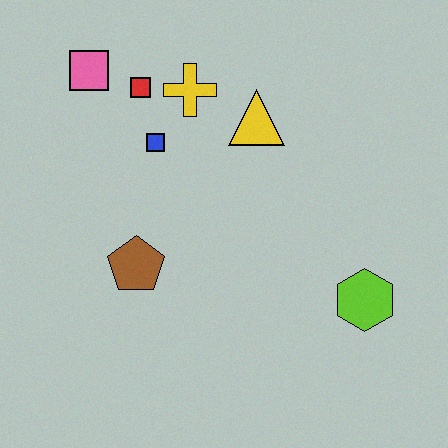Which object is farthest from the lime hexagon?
The pink square is farthest from the lime hexagon.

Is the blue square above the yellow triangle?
No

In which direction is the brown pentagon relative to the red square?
The brown pentagon is below the red square.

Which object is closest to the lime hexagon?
The yellow triangle is closest to the lime hexagon.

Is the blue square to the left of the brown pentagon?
No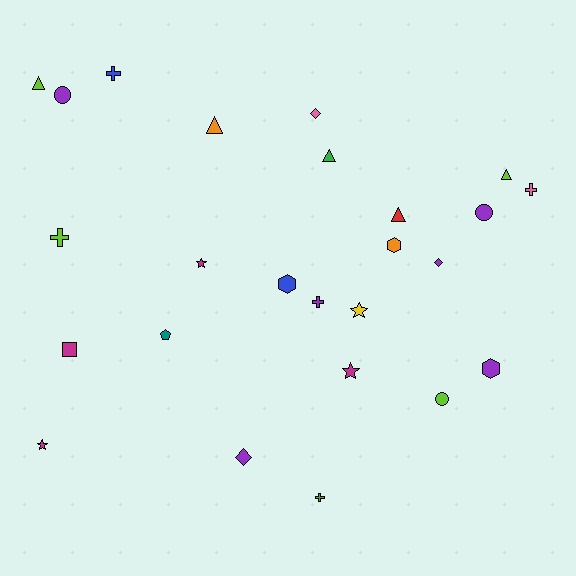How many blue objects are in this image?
There are 2 blue objects.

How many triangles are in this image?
There are 5 triangles.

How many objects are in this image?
There are 25 objects.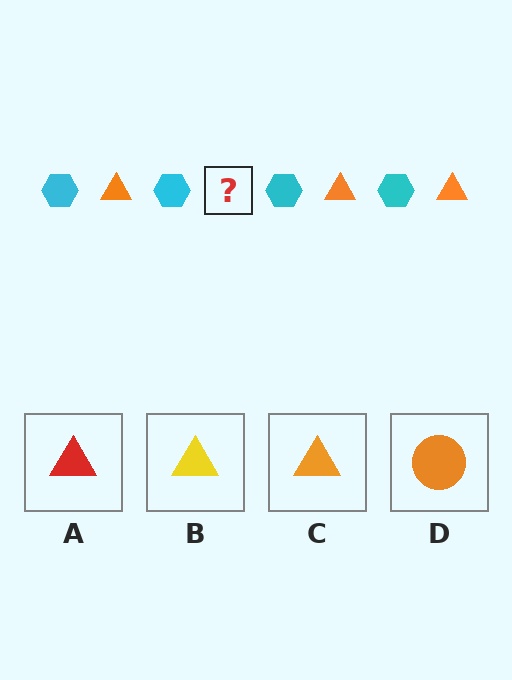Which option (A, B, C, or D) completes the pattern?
C.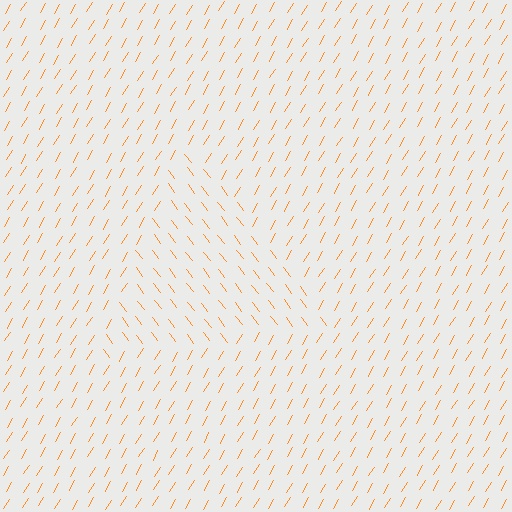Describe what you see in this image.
The image is filled with small orange line segments. A triangle region in the image has lines oriented differently from the surrounding lines, creating a visible texture boundary.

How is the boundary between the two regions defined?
The boundary is defined purely by a change in line orientation (approximately 69 degrees difference). All lines are the same color and thickness.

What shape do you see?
I see a triangle.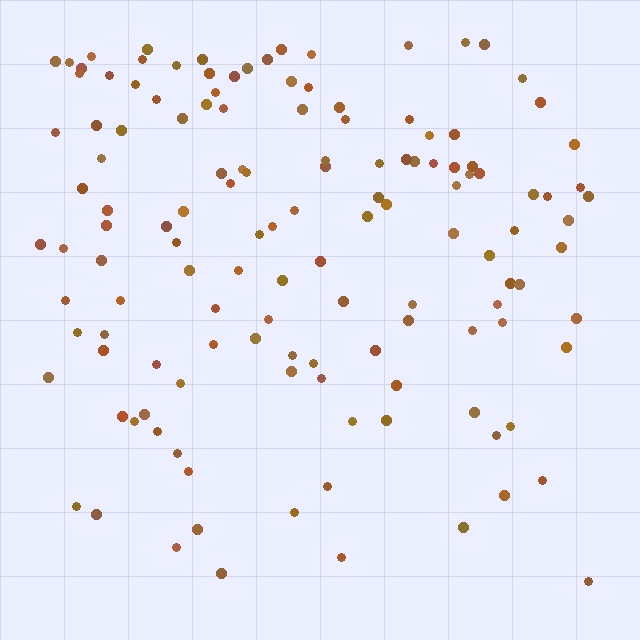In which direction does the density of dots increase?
From bottom to top, with the top side densest.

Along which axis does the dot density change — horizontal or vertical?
Vertical.